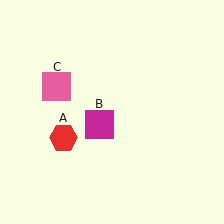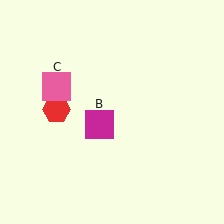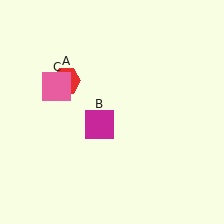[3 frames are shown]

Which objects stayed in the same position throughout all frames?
Magenta square (object B) and pink square (object C) remained stationary.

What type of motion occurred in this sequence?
The red hexagon (object A) rotated clockwise around the center of the scene.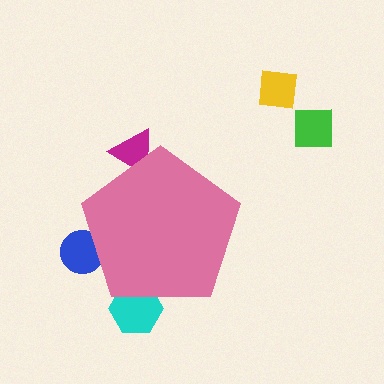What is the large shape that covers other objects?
A pink pentagon.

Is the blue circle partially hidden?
Yes, the blue circle is partially hidden behind the pink pentagon.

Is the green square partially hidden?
No, the green square is fully visible.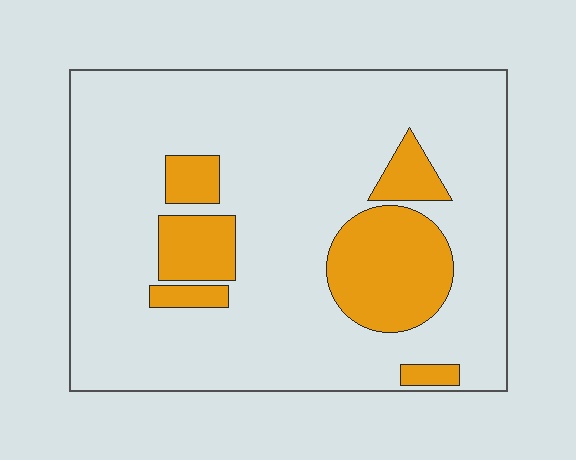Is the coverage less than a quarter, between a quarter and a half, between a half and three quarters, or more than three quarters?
Less than a quarter.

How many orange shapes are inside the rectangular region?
6.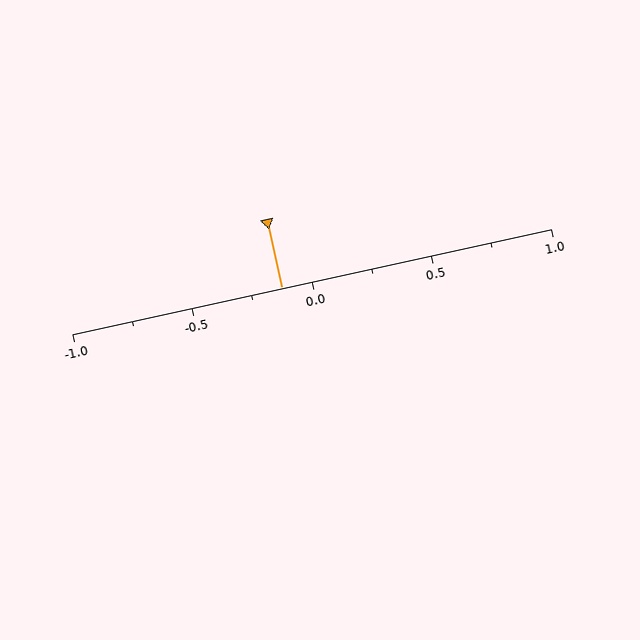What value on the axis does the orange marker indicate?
The marker indicates approximately -0.12.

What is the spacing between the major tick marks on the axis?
The major ticks are spaced 0.5 apart.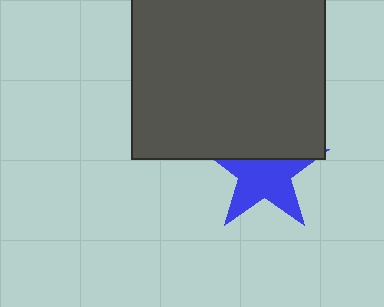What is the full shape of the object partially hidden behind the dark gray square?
The partially hidden object is a blue star.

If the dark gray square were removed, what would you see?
You would see the complete blue star.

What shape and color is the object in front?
The object in front is a dark gray square.